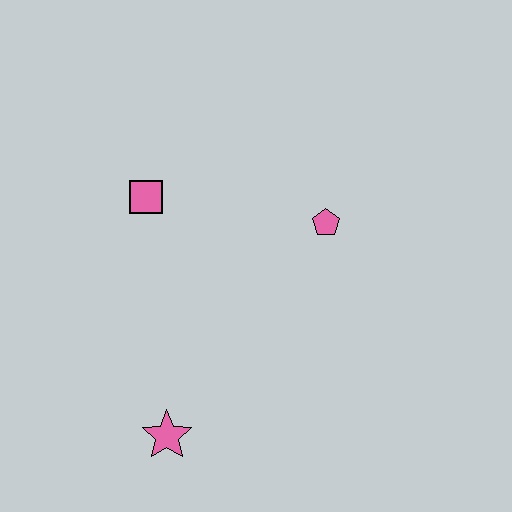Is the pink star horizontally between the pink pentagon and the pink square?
Yes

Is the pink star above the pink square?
No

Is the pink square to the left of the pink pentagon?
Yes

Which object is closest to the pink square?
The pink pentagon is closest to the pink square.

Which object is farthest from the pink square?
The pink star is farthest from the pink square.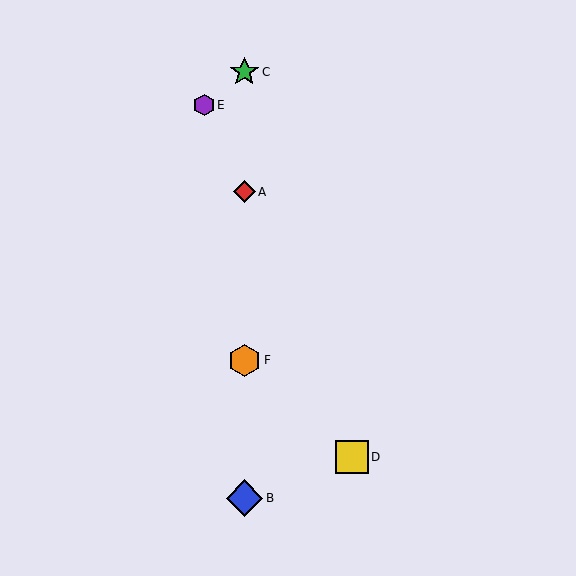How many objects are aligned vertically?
4 objects (A, B, C, F) are aligned vertically.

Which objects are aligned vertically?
Objects A, B, C, F are aligned vertically.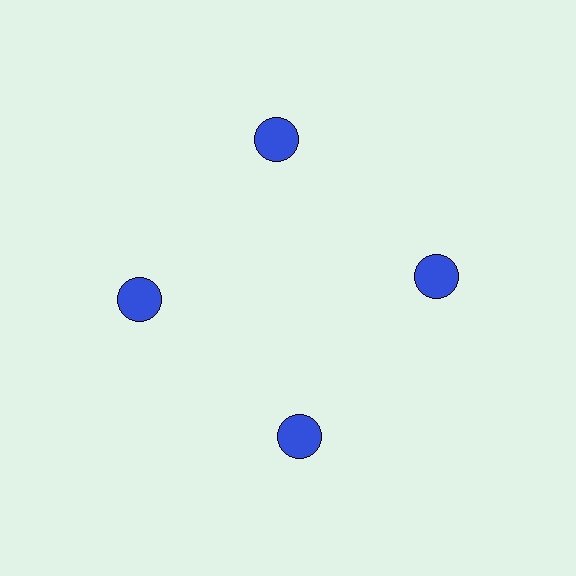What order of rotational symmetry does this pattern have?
This pattern has 4-fold rotational symmetry.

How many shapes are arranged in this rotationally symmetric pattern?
There are 4 shapes, arranged in 4 groups of 1.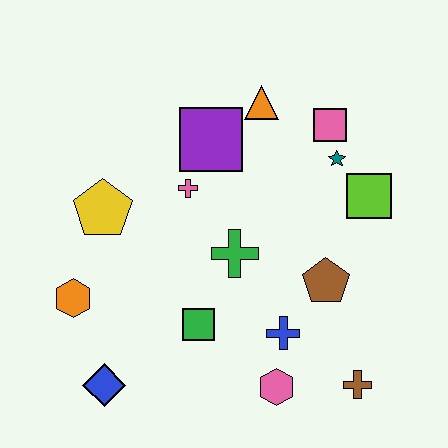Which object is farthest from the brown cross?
The yellow pentagon is farthest from the brown cross.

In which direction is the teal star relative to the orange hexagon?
The teal star is to the right of the orange hexagon.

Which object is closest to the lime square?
The teal star is closest to the lime square.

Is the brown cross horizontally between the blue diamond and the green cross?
No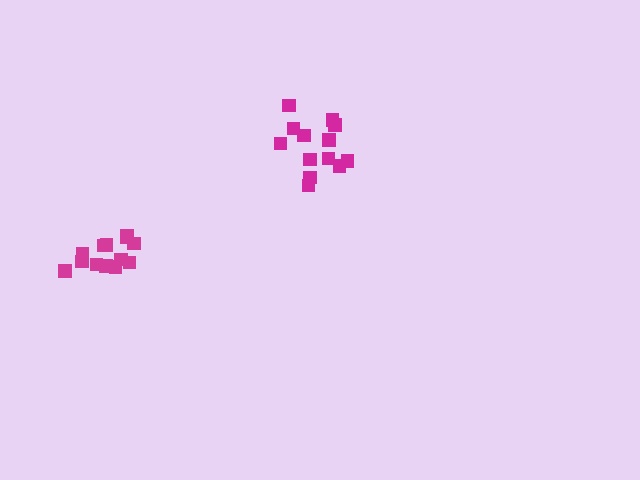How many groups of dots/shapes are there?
There are 2 groups.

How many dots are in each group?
Group 1: 13 dots, Group 2: 13 dots (26 total).